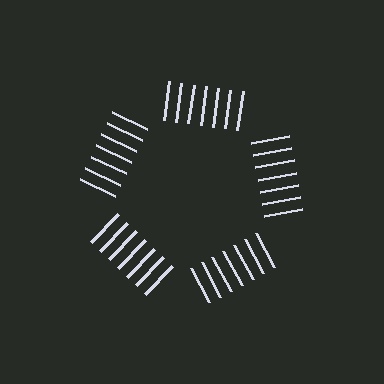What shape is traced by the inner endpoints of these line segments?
An illusory pentagon — the line segments terminate on its edges but no continuous stroke is drawn.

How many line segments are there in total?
35 — 7 along each of the 5 edges.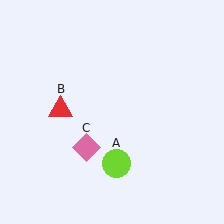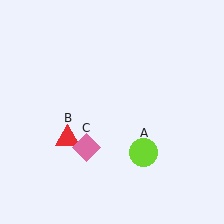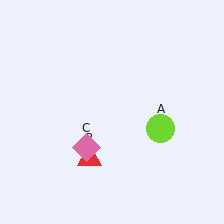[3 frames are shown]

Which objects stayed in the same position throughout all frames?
Pink diamond (object C) remained stationary.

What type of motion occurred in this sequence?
The lime circle (object A), red triangle (object B) rotated counterclockwise around the center of the scene.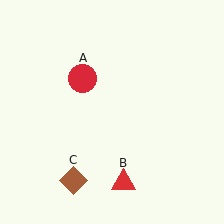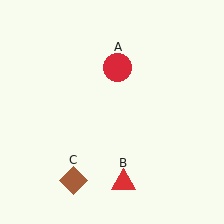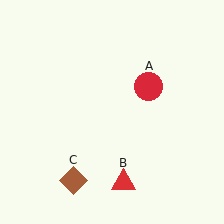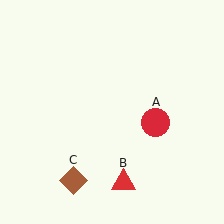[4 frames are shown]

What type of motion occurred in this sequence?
The red circle (object A) rotated clockwise around the center of the scene.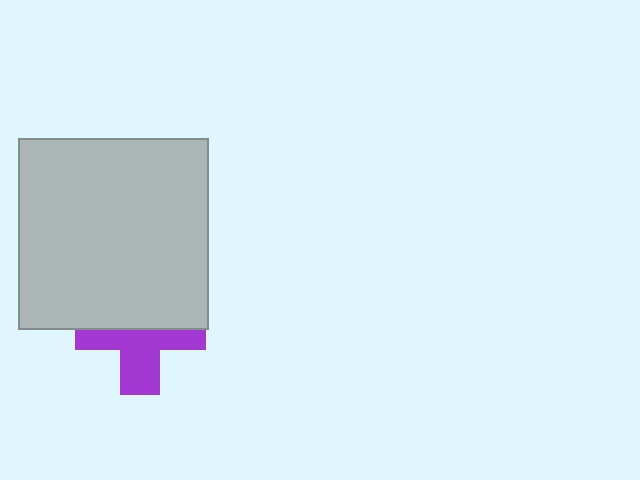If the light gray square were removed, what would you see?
You would see the complete purple cross.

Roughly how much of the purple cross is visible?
About half of it is visible (roughly 50%).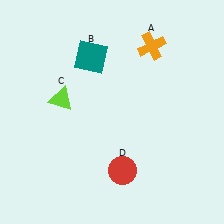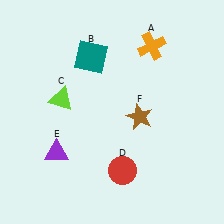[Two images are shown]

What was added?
A purple triangle (E), a brown star (F) were added in Image 2.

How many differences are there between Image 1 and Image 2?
There are 2 differences between the two images.